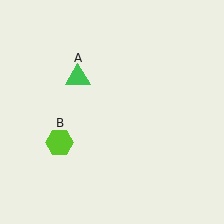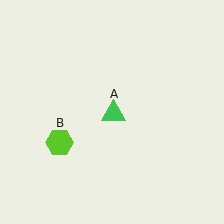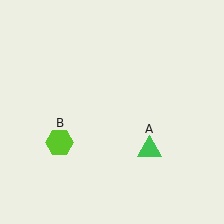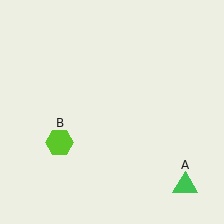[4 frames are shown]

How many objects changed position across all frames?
1 object changed position: green triangle (object A).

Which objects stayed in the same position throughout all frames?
Lime hexagon (object B) remained stationary.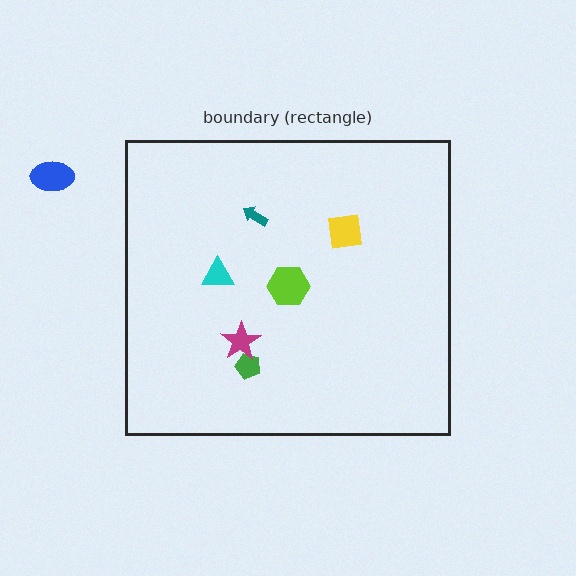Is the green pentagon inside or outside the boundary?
Inside.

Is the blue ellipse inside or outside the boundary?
Outside.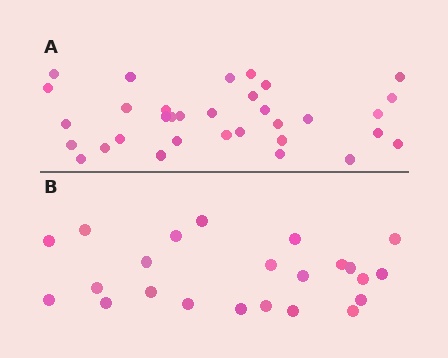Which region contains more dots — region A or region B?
Region A (the top region) has more dots.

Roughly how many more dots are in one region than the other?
Region A has roughly 10 or so more dots than region B.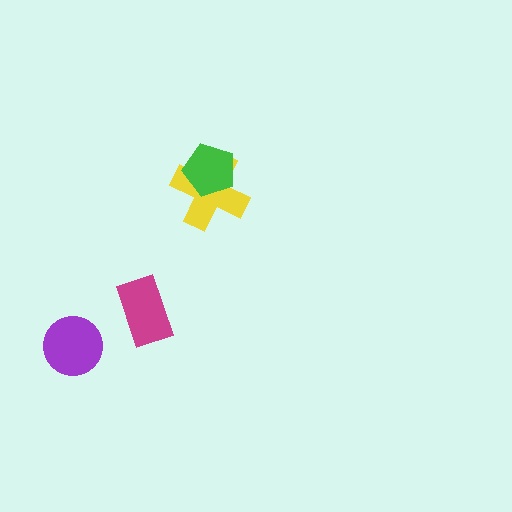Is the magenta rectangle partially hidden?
No, no other shape covers it.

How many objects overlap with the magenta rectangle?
0 objects overlap with the magenta rectangle.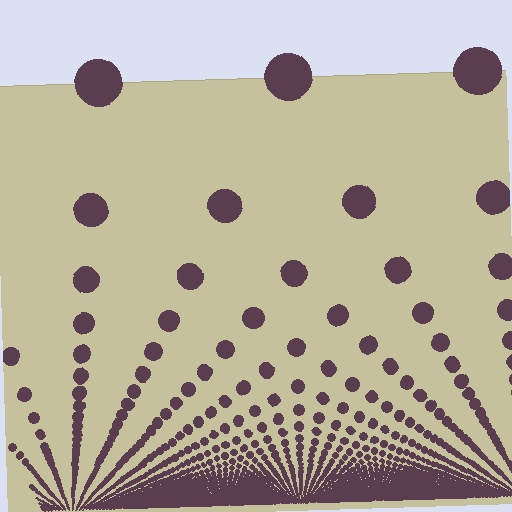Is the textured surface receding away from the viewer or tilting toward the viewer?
The surface appears to tilt toward the viewer. Texture elements get larger and sparser toward the top.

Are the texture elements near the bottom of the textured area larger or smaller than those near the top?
Smaller. The gradient is inverted — elements near the bottom are smaller and denser.